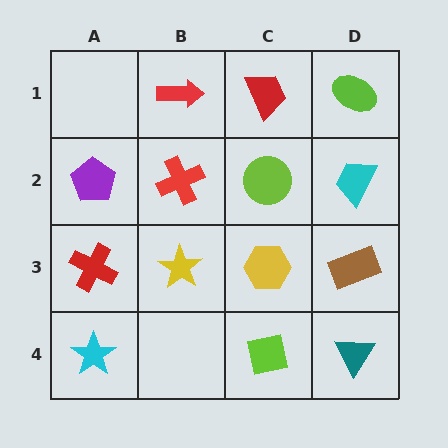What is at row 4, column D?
A teal triangle.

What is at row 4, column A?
A cyan star.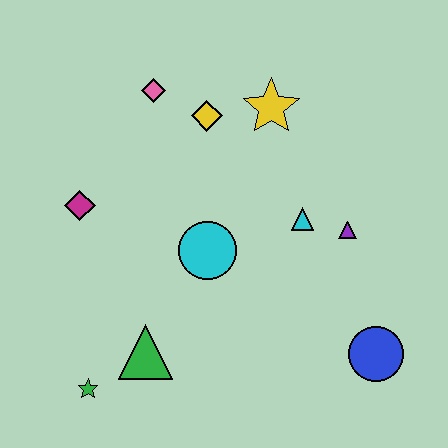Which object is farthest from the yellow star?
The green star is farthest from the yellow star.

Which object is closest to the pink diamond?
The yellow diamond is closest to the pink diamond.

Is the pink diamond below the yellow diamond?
No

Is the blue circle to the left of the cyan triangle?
No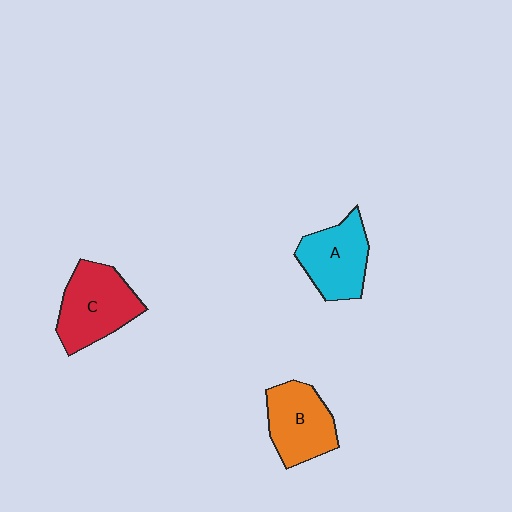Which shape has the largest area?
Shape C (red).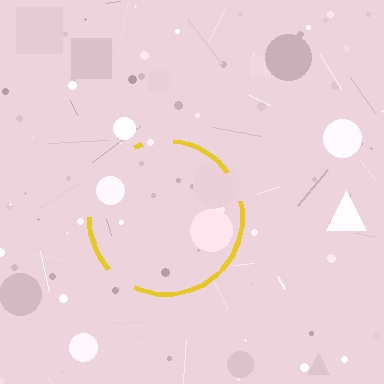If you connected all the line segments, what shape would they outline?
They would outline a circle.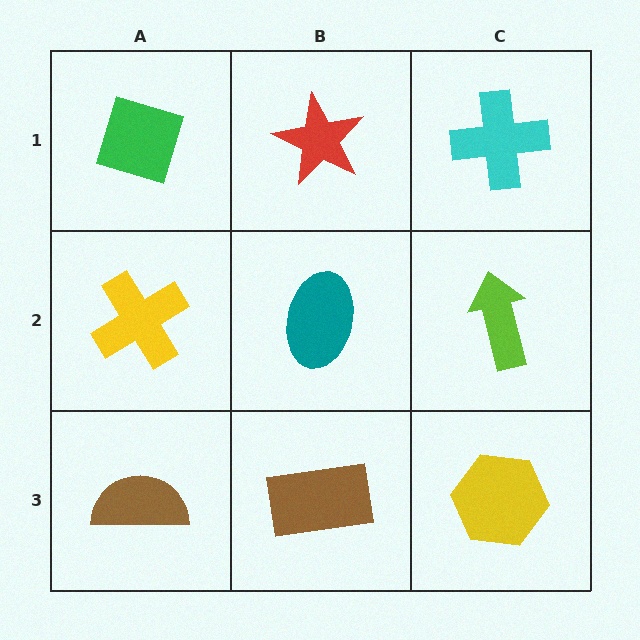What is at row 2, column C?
A lime arrow.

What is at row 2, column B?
A teal ellipse.